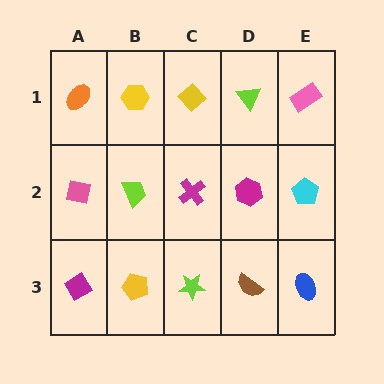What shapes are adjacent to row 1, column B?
A lime trapezoid (row 2, column B), an orange ellipse (row 1, column A), a yellow diamond (row 1, column C).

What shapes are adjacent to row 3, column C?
A magenta cross (row 2, column C), a yellow pentagon (row 3, column B), a brown semicircle (row 3, column D).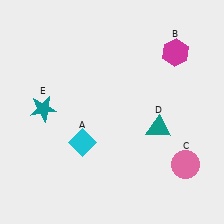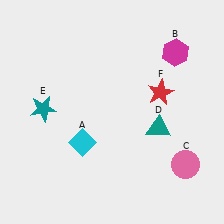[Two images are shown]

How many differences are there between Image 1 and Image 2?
There is 1 difference between the two images.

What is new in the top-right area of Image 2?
A red star (F) was added in the top-right area of Image 2.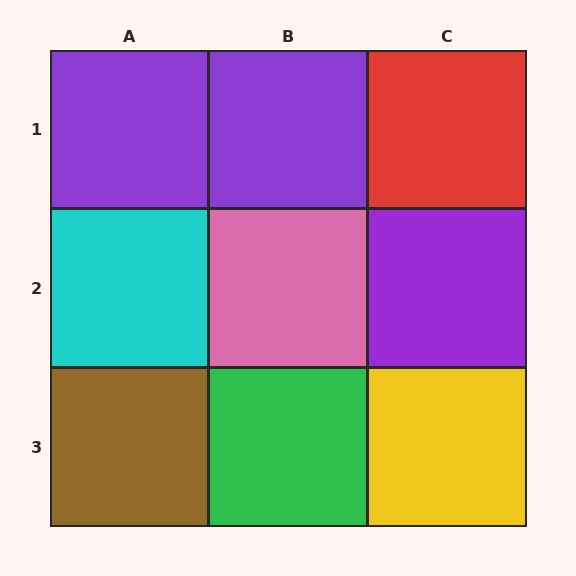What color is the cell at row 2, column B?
Pink.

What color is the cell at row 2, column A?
Cyan.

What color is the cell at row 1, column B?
Purple.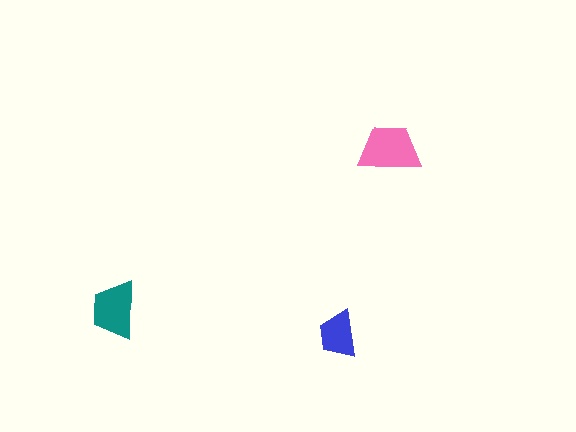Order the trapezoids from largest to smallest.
the pink one, the teal one, the blue one.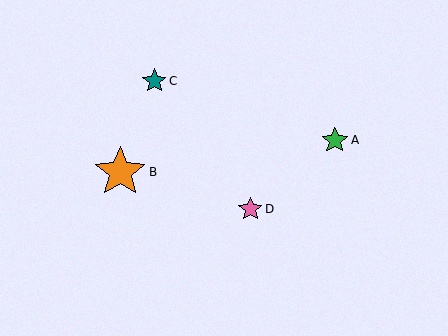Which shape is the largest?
The orange star (labeled B) is the largest.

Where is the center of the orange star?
The center of the orange star is at (120, 172).